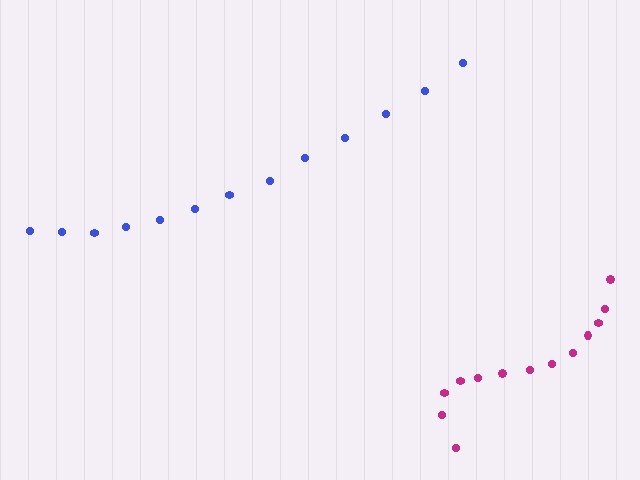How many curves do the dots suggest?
There are 2 distinct paths.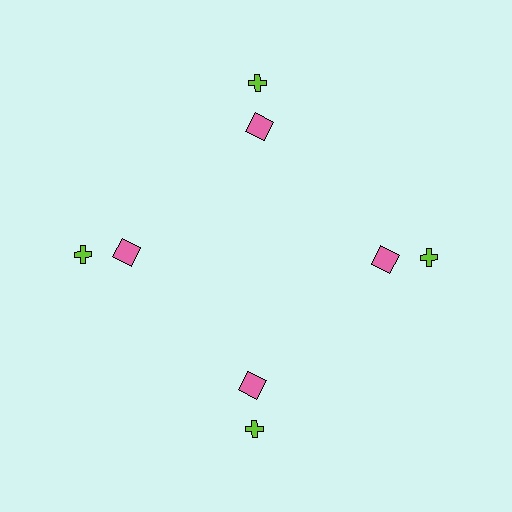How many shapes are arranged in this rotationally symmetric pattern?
There are 8 shapes, arranged in 4 groups of 2.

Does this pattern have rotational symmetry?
Yes, this pattern has 4-fold rotational symmetry. It looks the same after rotating 90 degrees around the center.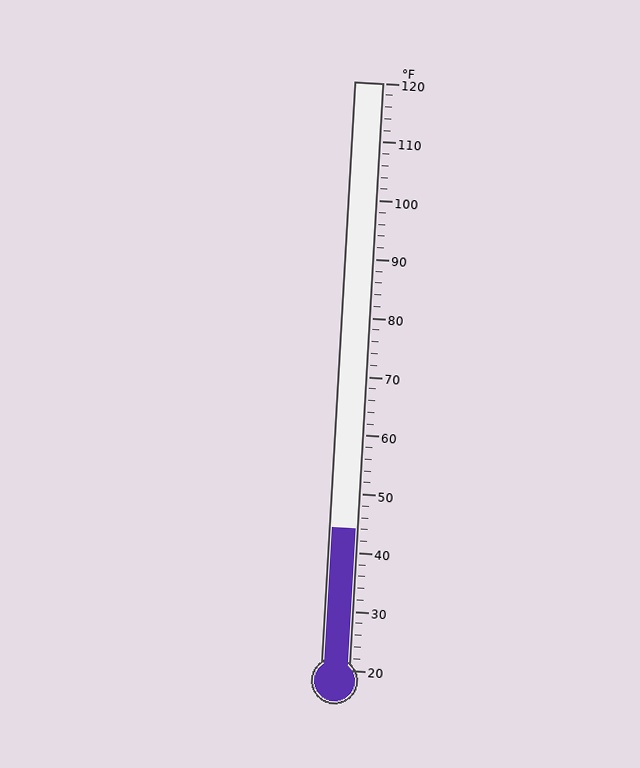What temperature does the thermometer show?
The thermometer shows approximately 44°F.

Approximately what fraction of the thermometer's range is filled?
The thermometer is filled to approximately 25% of its range.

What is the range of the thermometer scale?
The thermometer scale ranges from 20°F to 120°F.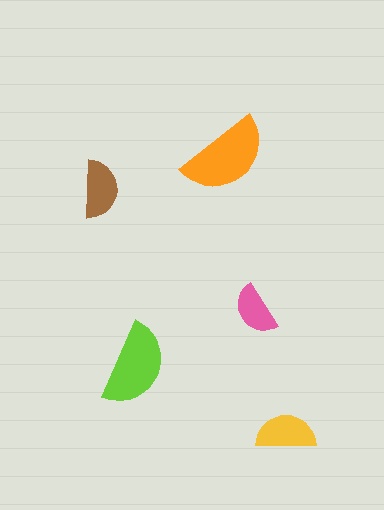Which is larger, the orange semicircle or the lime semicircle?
The orange one.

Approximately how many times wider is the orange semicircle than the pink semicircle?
About 1.5 times wider.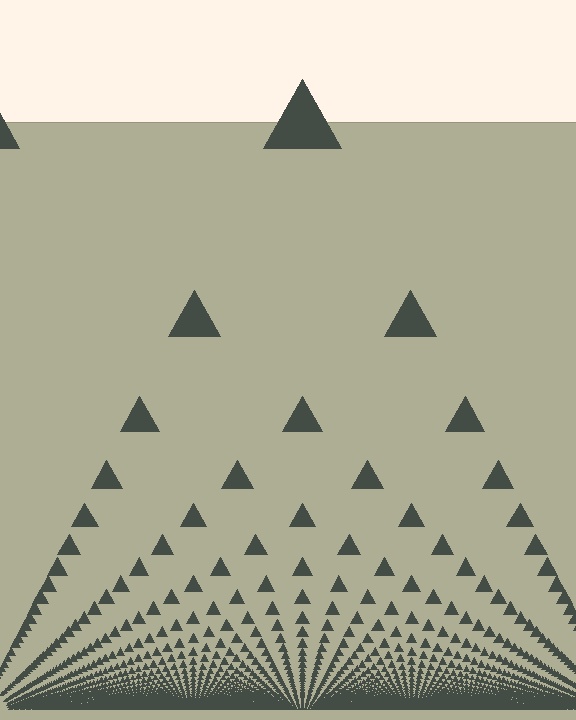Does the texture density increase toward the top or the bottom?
Density increases toward the bottom.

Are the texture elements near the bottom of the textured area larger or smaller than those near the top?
Smaller. The gradient is inverted — elements near the bottom are smaller and denser.